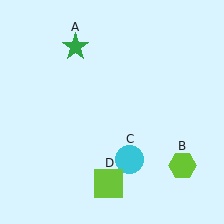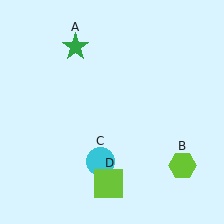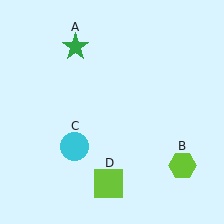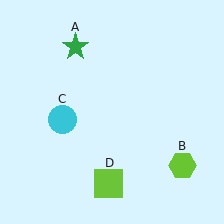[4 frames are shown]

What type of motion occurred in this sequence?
The cyan circle (object C) rotated clockwise around the center of the scene.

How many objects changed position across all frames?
1 object changed position: cyan circle (object C).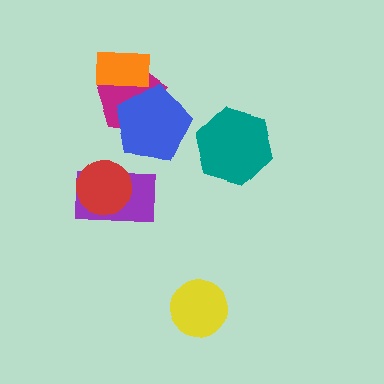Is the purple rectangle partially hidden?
Yes, it is partially covered by another shape.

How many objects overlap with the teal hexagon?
0 objects overlap with the teal hexagon.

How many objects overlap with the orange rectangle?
1 object overlaps with the orange rectangle.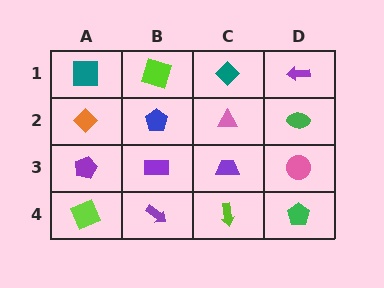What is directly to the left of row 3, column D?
A purple trapezoid.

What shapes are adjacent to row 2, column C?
A teal diamond (row 1, column C), a purple trapezoid (row 3, column C), a blue pentagon (row 2, column B), a green ellipse (row 2, column D).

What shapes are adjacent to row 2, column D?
A purple arrow (row 1, column D), a pink circle (row 3, column D), a pink triangle (row 2, column C).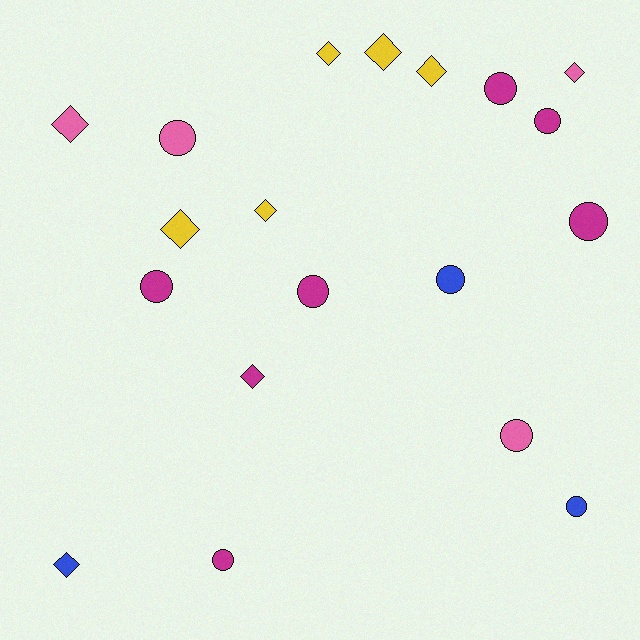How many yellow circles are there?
There are no yellow circles.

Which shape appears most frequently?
Circle, with 10 objects.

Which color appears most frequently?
Magenta, with 7 objects.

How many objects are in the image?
There are 19 objects.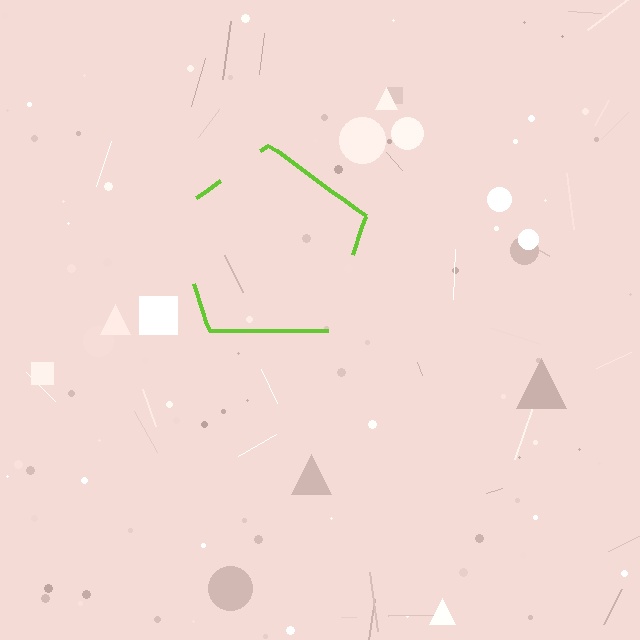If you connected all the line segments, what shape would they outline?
They would outline a pentagon.